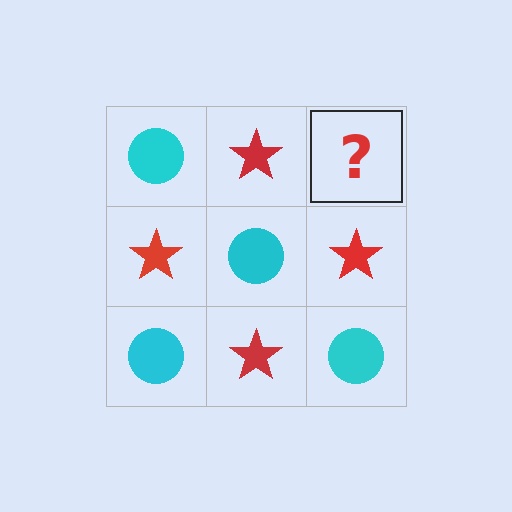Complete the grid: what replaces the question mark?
The question mark should be replaced with a cyan circle.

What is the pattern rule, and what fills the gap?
The rule is that it alternates cyan circle and red star in a checkerboard pattern. The gap should be filled with a cyan circle.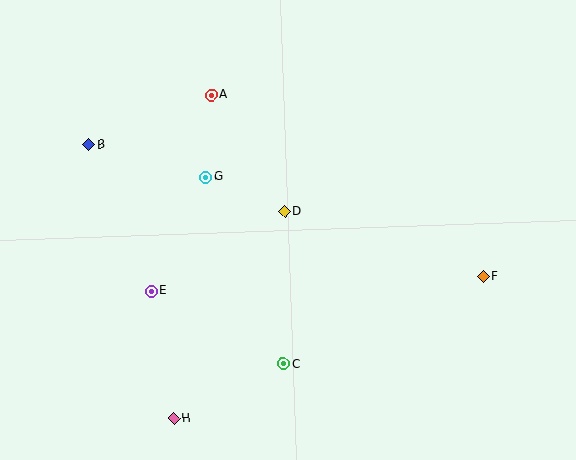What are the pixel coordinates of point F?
Point F is at (483, 277).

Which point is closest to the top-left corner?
Point B is closest to the top-left corner.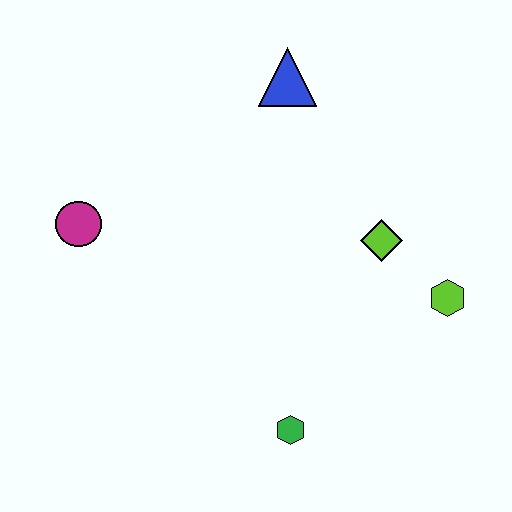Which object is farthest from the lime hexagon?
The magenta circle is farthest from the lime hexagon.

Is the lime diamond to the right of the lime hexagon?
No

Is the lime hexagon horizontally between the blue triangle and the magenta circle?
No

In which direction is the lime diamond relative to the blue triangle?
The lime diamond is below the blue triangle.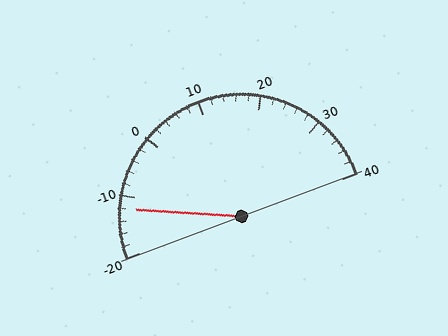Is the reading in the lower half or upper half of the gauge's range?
The reading is in the lower half of the range (-20 to 40).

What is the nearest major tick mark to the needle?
The nearest major tick mark is -10.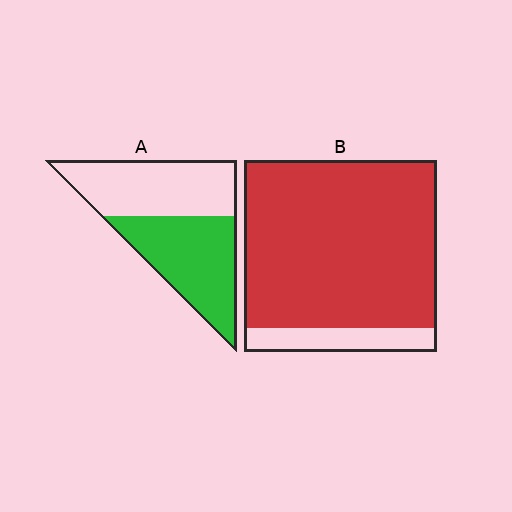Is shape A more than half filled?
Roughly half.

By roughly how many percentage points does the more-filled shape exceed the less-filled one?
By roughly 35 percentage points (B over A).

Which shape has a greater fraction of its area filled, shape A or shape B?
Shape B.